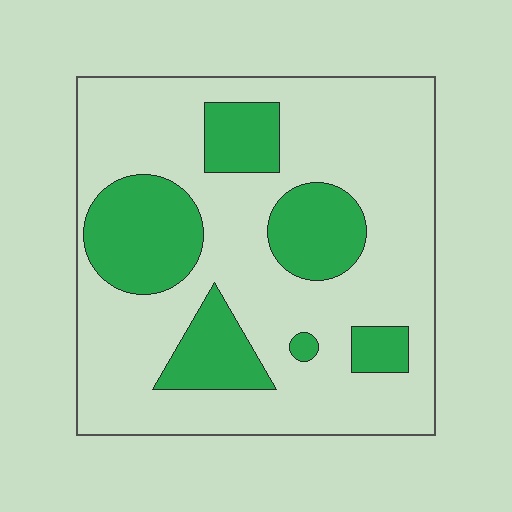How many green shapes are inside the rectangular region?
6.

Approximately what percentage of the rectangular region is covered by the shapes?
Approximately 25%.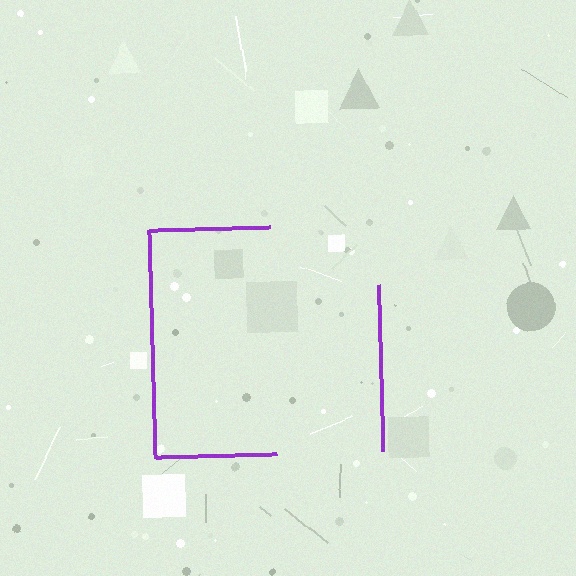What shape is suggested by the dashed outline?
The dashed outline suggests a square.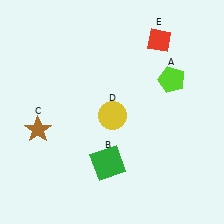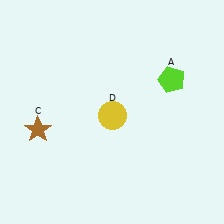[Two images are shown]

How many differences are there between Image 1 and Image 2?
There are 2 differences between the two images.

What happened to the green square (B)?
The green square (B) was removed in Image 2. It was in the bottom-left area of Image 1.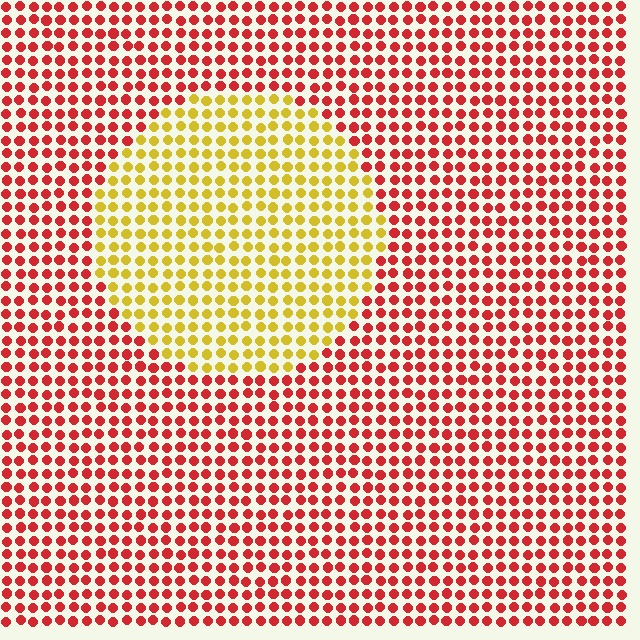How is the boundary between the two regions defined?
The boundary is defined purely by a slight shift in hue (about 56 degrees). Spacing, size, and orientation are identical on both sides.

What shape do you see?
I see a circle.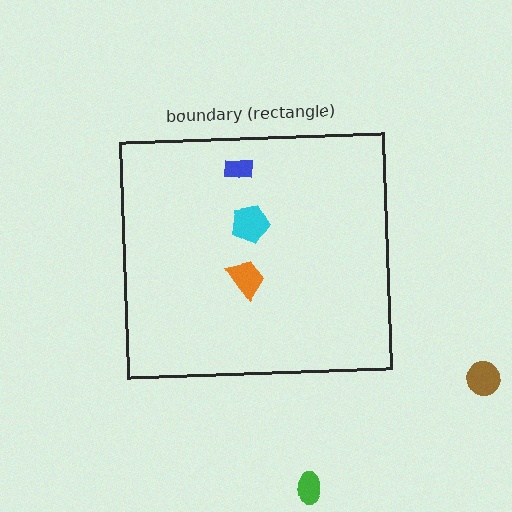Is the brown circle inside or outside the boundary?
Outside.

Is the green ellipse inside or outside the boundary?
Outside.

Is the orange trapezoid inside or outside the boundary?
Inside.